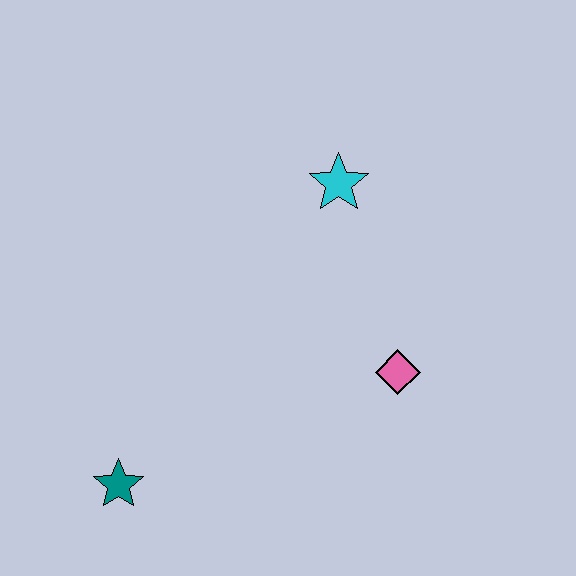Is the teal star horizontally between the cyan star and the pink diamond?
No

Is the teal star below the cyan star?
Yes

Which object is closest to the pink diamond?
The cyan star is closest to the pink diamond.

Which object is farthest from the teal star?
The cyan star is farthest from the teal star.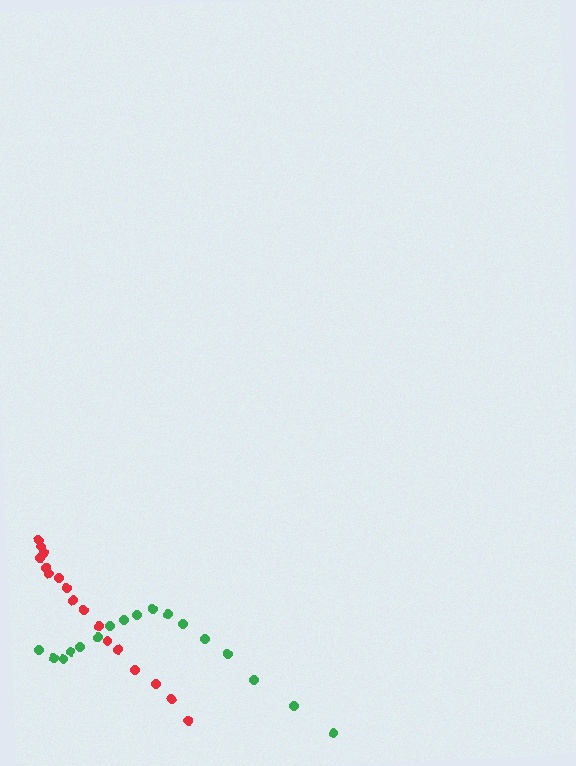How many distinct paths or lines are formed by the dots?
There are 2 distinct paths.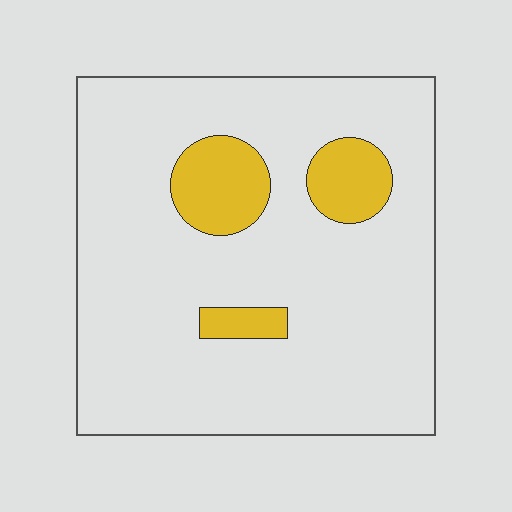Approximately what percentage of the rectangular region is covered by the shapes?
Approximately 15%.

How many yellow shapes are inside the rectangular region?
3.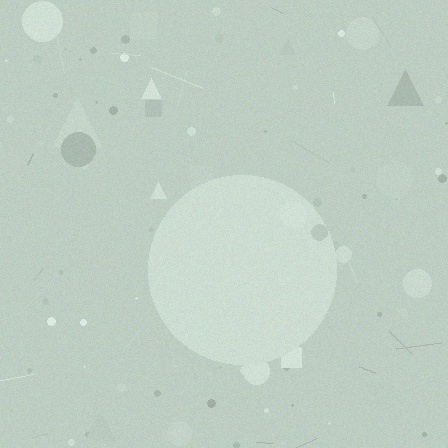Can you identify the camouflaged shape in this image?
The camouflaged shape is a circle.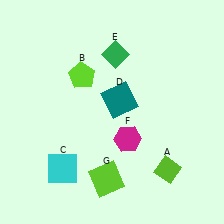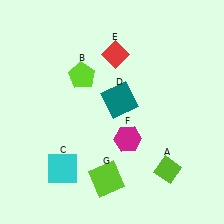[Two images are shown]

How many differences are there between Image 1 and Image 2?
There is 1 difference between the two images.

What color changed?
The diamond (E) changed from green in Image 1 to red in Image 2.